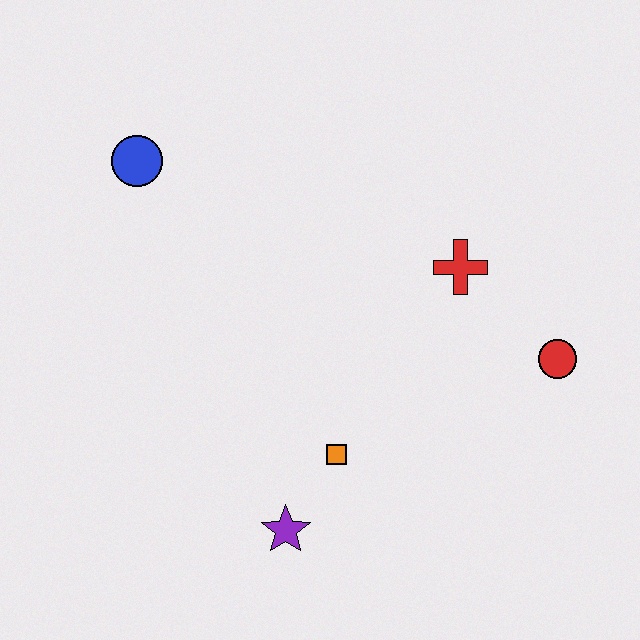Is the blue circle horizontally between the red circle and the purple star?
No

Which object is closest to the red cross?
The red circle is closest to the red cross.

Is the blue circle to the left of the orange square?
Yes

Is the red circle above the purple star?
Yes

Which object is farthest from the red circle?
The blue circle is farthest from the red circle.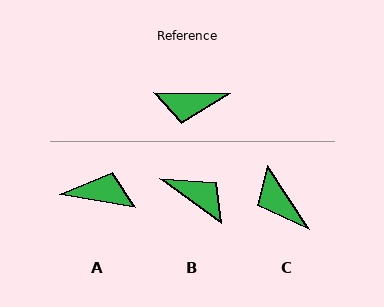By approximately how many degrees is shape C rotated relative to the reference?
Approximately 56 degrees clockwise.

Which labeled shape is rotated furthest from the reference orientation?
A, about 171 degrees away.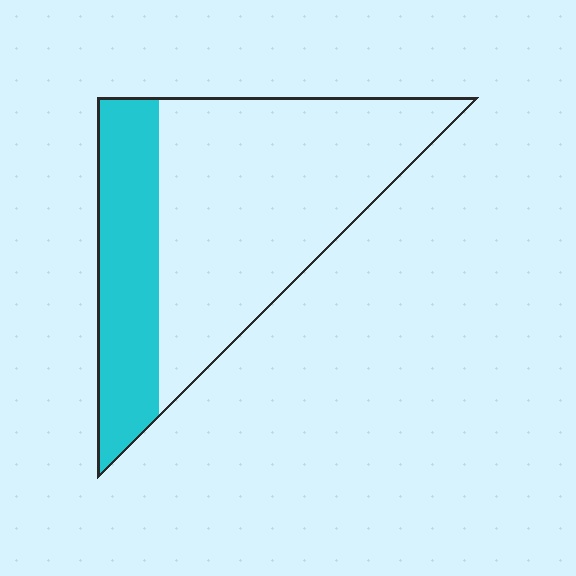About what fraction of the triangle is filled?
About one third (1/3).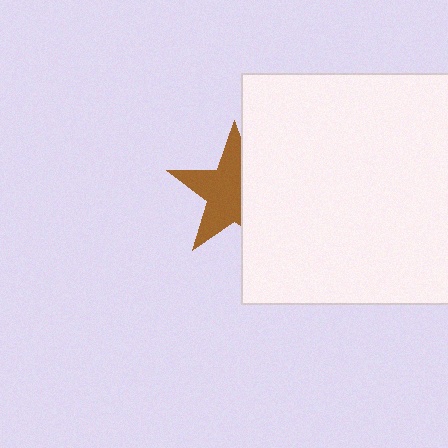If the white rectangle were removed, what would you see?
You would see the complete brown star.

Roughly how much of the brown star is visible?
About half of it is visible (roughly 60%).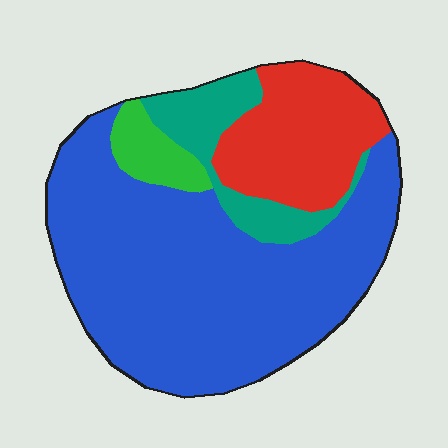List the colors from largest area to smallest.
From largest to smallest: blue, red, teal, green.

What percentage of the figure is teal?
Teal takes up about one eighth (1/8) of the figure.